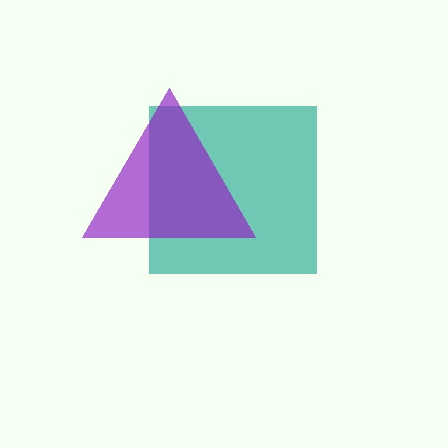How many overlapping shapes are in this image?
There are 2 overlapping shapes in the image.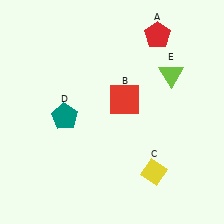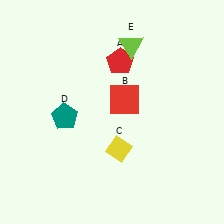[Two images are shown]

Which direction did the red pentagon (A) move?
The red pentagon (A) moved left.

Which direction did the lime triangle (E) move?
The lime triangle (E) moved left.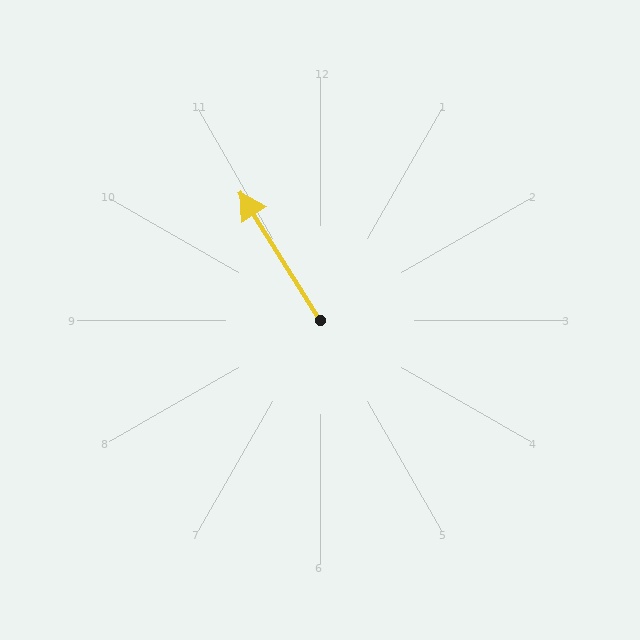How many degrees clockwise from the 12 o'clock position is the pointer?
Approximately 328 degrees.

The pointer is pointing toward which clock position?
Roughly 11 o'clock.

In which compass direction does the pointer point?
Northwest.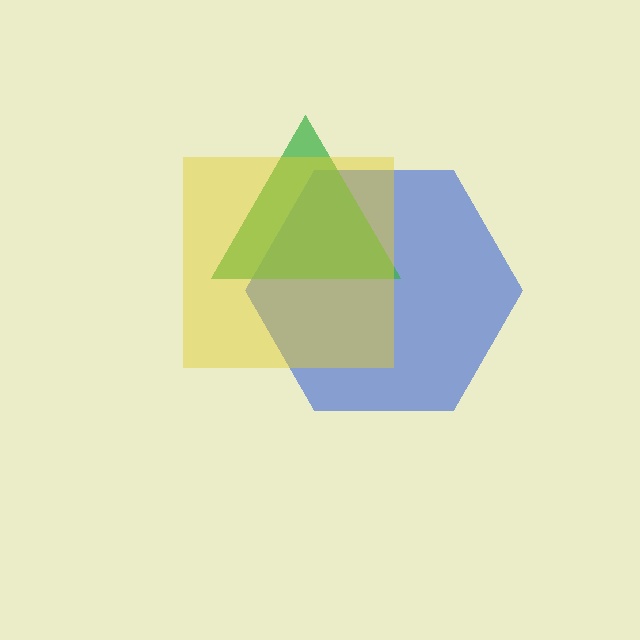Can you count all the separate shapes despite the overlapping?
Yes, there are 3 separate shapes.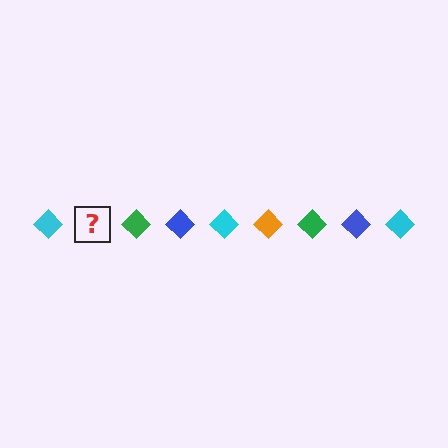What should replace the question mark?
The question mark should be replaced with an orange diamond.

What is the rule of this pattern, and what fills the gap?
The rule is that the pattern cycles through cyan, orange, green, blue diamonds. The gap should be filled with an orange diamond.